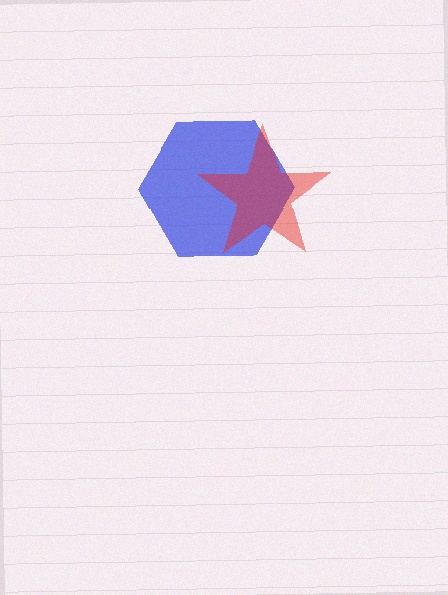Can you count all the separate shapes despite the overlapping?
Yes, there are 2 separate shapes.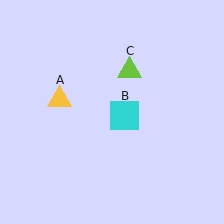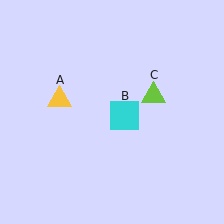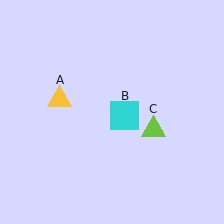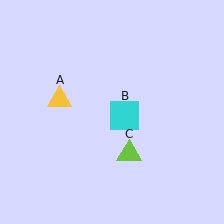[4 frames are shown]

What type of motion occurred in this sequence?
The lime triangle (object C) rotated clockwise around the center of the scene.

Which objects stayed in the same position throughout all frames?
Yellow triangle (object A) and cyan square (object B) remained stationary.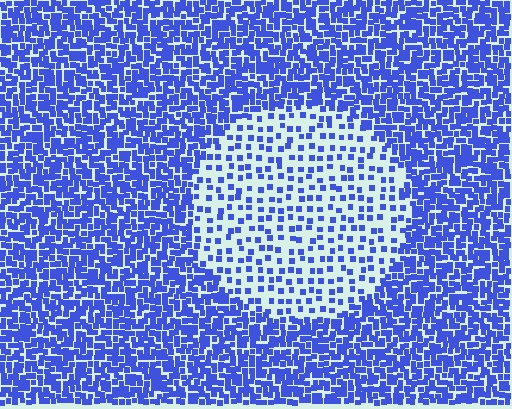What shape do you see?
I see a circle.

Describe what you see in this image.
The image contains small blue elements arranged at two different densities. A circle-shaped region is visible where the elements are less densely packed than the surrounding area.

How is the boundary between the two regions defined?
The boundary is defined by a change in element density (approximately 2.7x ratio). All elements are the same color, size, and shape.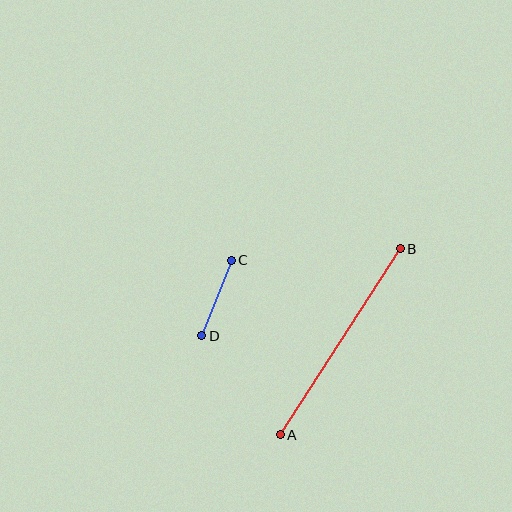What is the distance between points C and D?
The distance is approximately 81 pixels.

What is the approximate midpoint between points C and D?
The midpoint is at approximately (217, 298) pixels.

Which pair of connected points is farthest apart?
Points A and B are farthest apart.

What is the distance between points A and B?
The distance is approximately 221 pixels.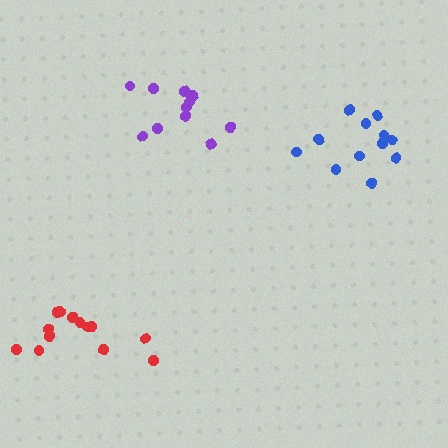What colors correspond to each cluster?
The clusters are colored: blue, red, purple.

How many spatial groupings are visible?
There are 3 spatial groupings.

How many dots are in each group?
Group 1: 12 dots, Group 2: 13 dots, Group 3: 11 dots (36 total).